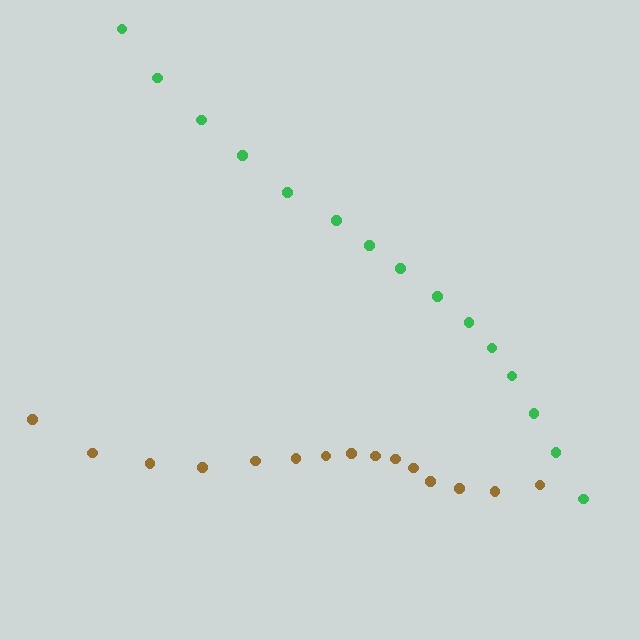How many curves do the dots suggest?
There are 2 distinct paths.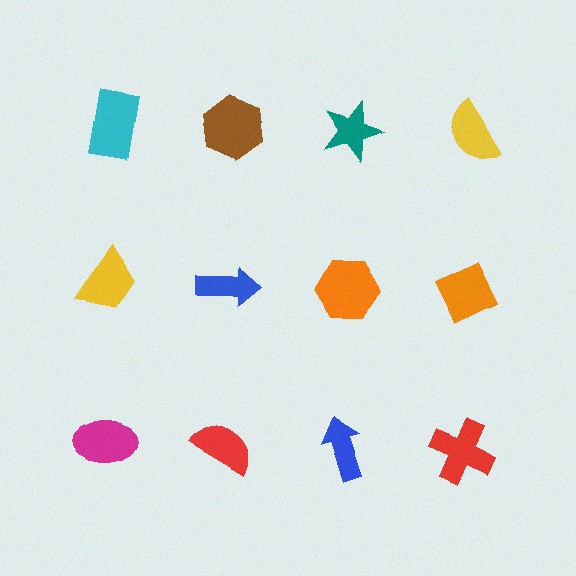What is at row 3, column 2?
A red semicircle.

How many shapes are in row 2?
4 shapes.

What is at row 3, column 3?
A blue arrow.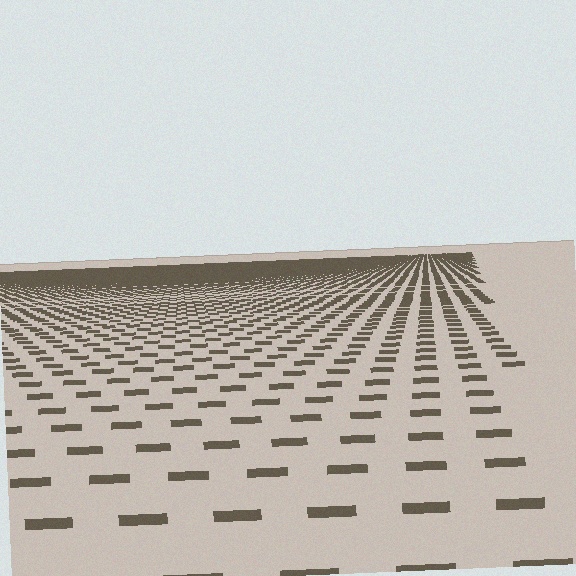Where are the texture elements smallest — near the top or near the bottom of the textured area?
Near the top.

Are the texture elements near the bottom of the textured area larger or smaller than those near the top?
Larger. Near the bottom, elements are closer to the viewer and appear at a bigger on-screen size.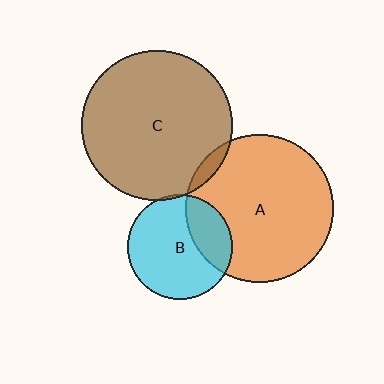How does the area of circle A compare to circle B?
Approximately 2.0 times.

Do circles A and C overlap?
Yes.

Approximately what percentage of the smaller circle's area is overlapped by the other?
Approximately 5%.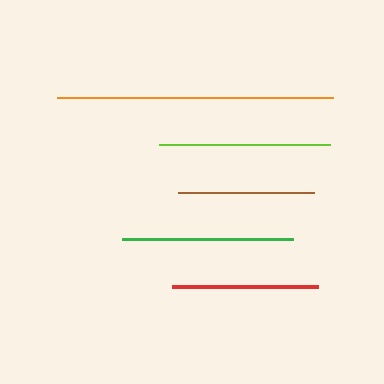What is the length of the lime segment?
The lime segment is approximately 171 pixels long.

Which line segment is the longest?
The orange line is the longest at approximately 277 pixels.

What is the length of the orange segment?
The orange segment is approximately 277 pixels long.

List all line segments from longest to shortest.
From longest to shortest: orange, green, lime, red, brown.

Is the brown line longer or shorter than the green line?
The green line is longer than the brown line.